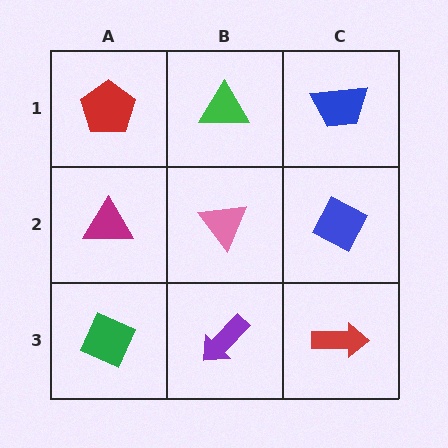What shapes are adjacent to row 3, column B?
A pink triangle (row 2, column B), a green diamond (row 3, column A), a red arrow (row 3, column C).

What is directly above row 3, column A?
A magenta triangle.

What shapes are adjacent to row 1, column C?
A blue diamond (row 2, column C), a green triangle (row 1, column B).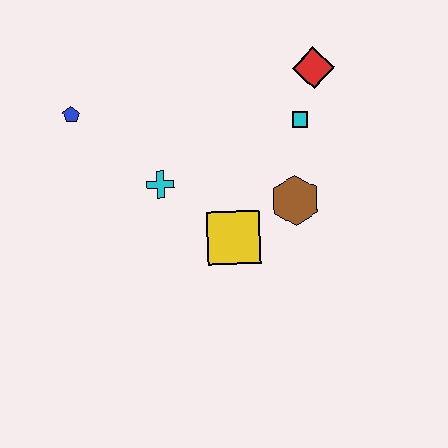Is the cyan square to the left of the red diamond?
Yes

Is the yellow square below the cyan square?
Yes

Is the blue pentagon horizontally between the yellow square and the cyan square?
No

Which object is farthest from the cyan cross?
The red diamond is farthest from the cyan cross.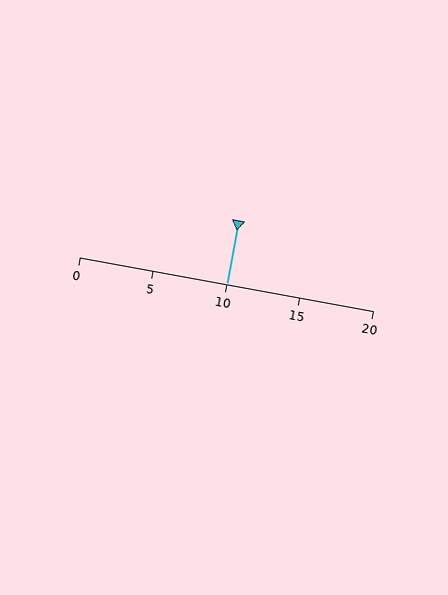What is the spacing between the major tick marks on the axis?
The major ticks are spaced 5 apart.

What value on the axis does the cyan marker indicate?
The marker indicates approximately 10.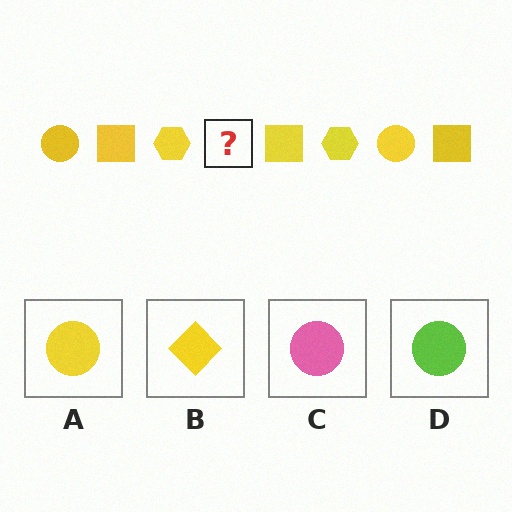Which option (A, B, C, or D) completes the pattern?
A.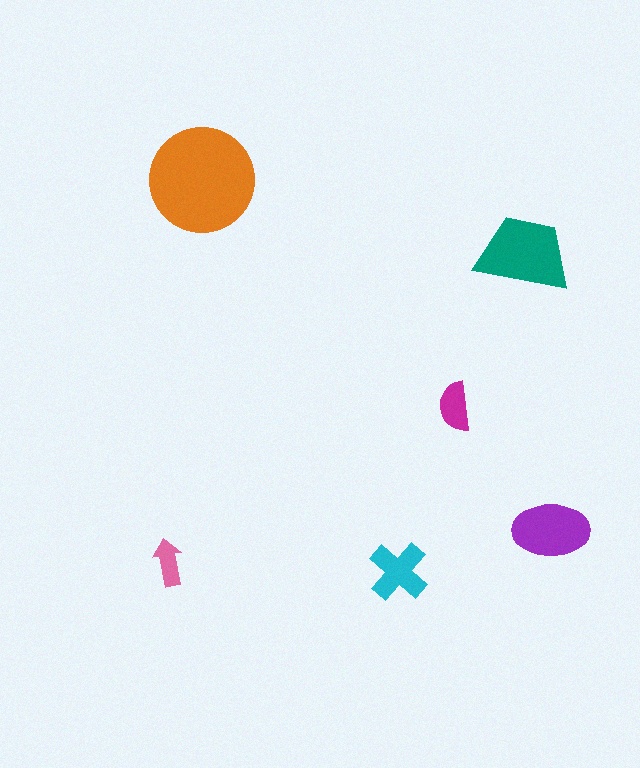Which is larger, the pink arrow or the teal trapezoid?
The teal trapezoid.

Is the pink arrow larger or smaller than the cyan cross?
Smaller.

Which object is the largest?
The orange circle.